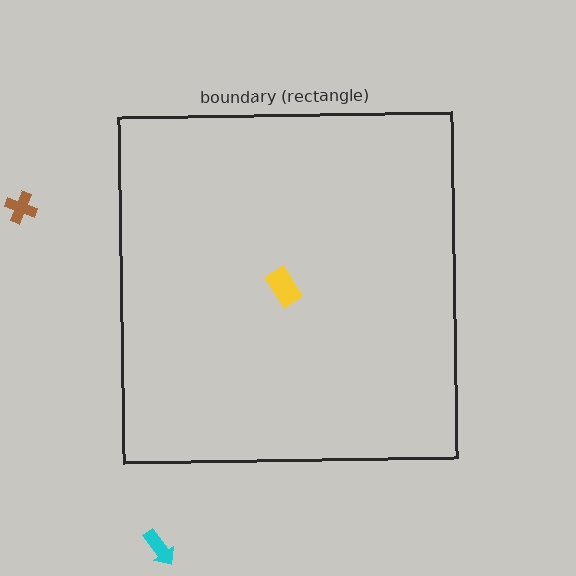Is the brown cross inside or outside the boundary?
Outside.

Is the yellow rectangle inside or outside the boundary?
Inside.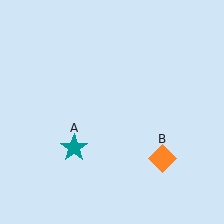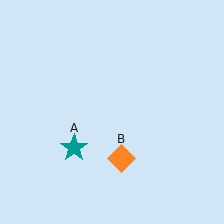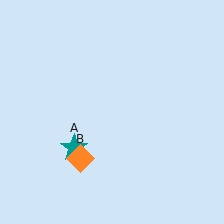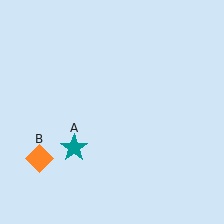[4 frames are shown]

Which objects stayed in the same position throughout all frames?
Teal star (object A) remained stationary.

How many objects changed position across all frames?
1 object changed position: orange diamond (object B).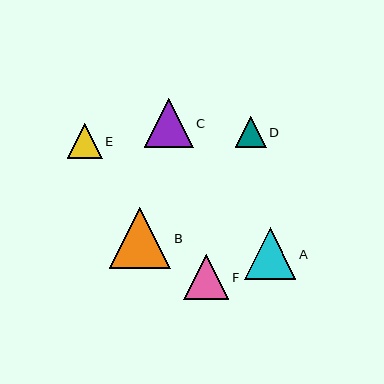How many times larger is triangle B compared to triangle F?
Triangle B is approximately 1.4 times the size of triangle F.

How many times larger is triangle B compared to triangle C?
Triangle B is approximately 1.3 times the size of triangle C.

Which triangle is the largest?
Triangle B is the largest with a size of approximately 61 pixels.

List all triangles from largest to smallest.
From largest to smallest: B, A, C, F, E, D.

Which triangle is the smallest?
Triangle D is the smallest with a size of approximately 31 pixels.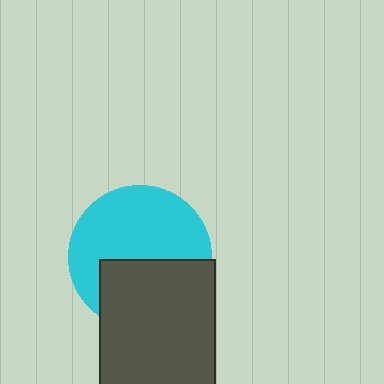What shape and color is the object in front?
The object in front is a dark gray rectangle.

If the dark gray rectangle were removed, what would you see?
You would see the complete cyan circle.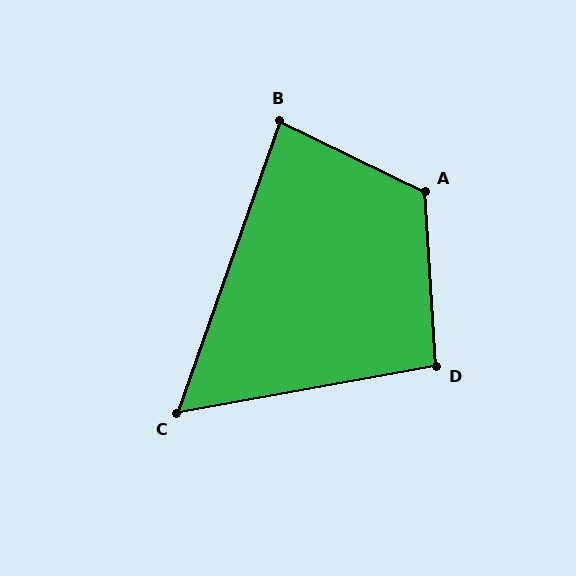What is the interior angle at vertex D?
Approximately 97 degrees (obtuse).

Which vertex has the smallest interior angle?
C, at approximately 60 degrees.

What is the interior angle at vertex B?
Approximately 83 degrees (acute).